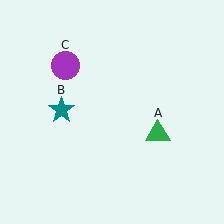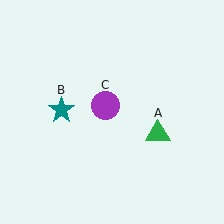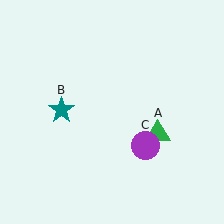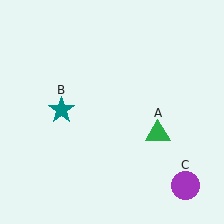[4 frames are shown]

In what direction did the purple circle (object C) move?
The purple circle (object C) moved down and to the right.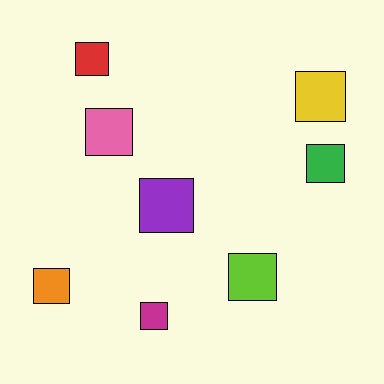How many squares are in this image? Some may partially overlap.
There are 8 squares.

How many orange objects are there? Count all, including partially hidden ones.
There is 1 orange object.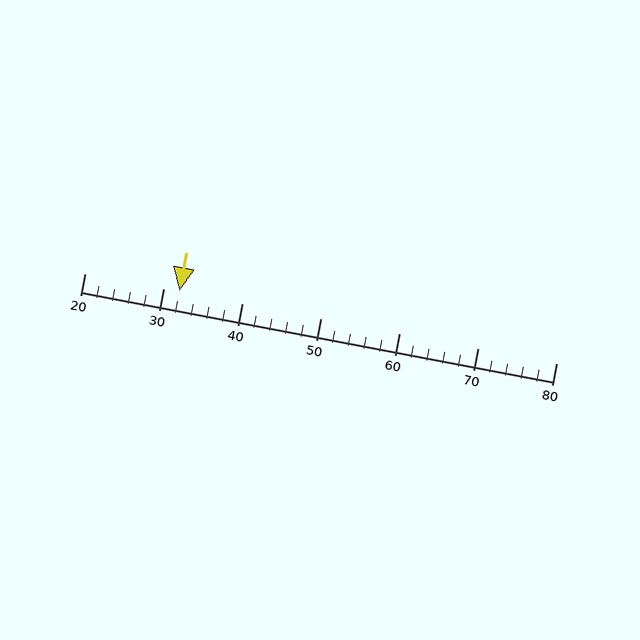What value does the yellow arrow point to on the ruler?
The yellow arrow points to approximately 32.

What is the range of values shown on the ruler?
The ruler shows values from 20 to 80.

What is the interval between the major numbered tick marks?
The major tick marks are spaced 10 units apart.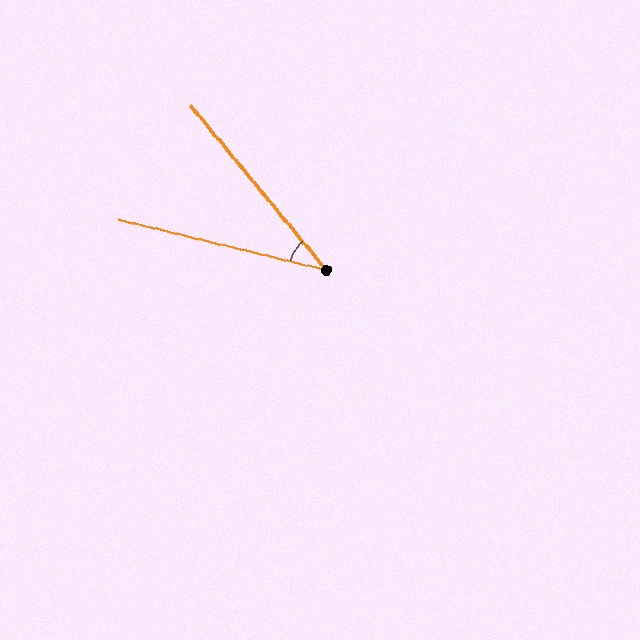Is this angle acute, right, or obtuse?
It is acute.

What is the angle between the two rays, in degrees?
Approximately 37 degrees.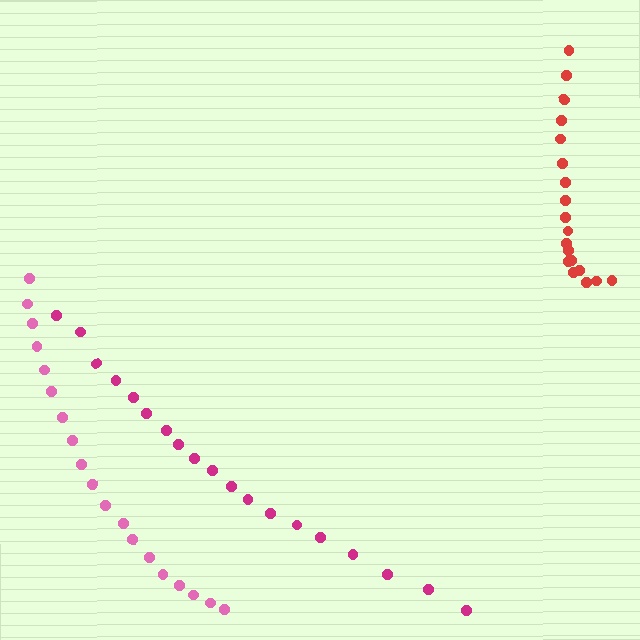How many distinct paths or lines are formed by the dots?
There are 3 distinct paths.